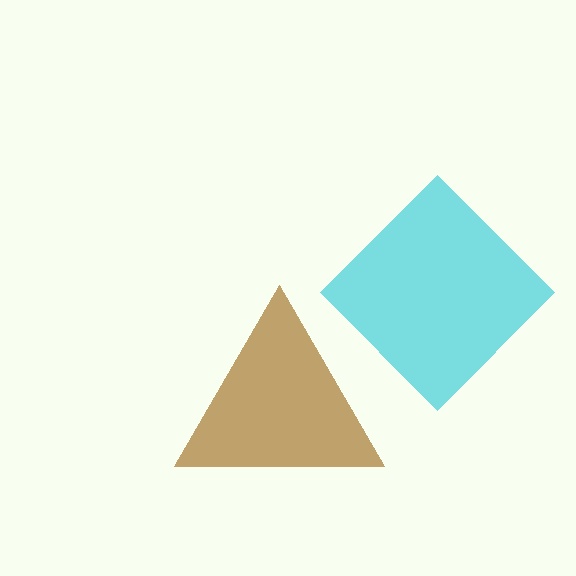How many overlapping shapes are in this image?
There are 2 overlapping shapes in the image.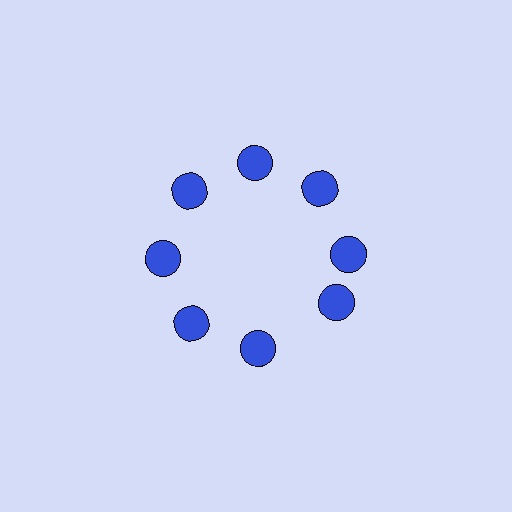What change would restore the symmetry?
The symmetry would be restored by rotating it back into even spacing with its neighbors so that all 8 circles sit at equal angles and equal distance from the center.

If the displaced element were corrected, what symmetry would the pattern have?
It would have 8-fold rotational symmetry — the pattern would map onto itself every 45 degrees.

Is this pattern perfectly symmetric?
No. The 8 blue circles are arranged in a ring, but one element near the 4 o'clock position is rotated out of alignment along the ring, breaking the 8-fold rotational symmetry.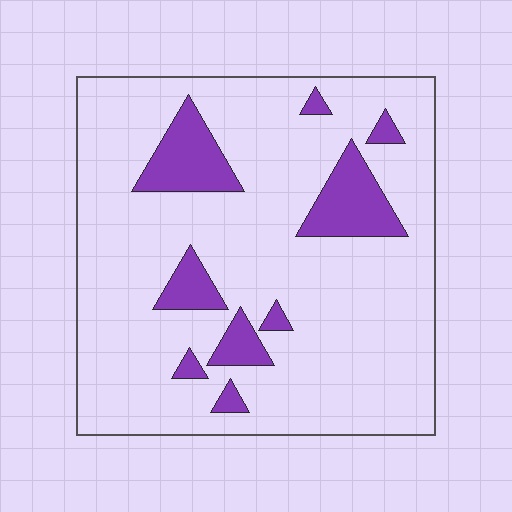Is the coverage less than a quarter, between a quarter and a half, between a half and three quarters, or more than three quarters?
Less than a quarter.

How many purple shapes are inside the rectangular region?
9.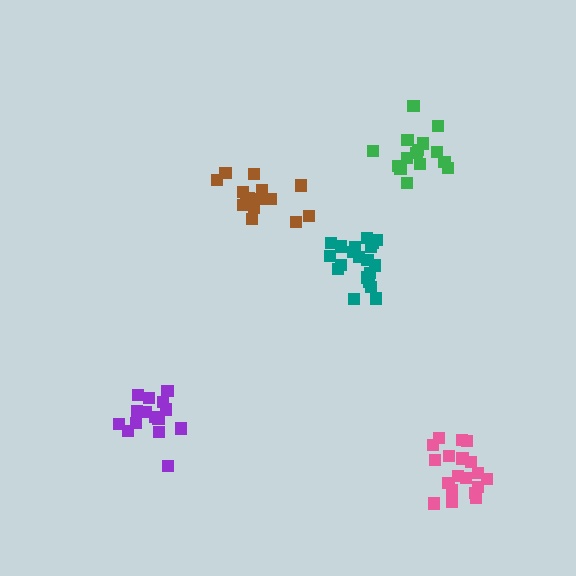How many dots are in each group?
Group 1: 21 dots, Group 2: 16 dots, Group 3: 19 dots, Group 4: 16 dots, Group 5: 15 dots (87 total).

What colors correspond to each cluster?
The clusters are colored: teal, purple, pink, brown, green.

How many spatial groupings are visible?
There are 5 spatial groupings.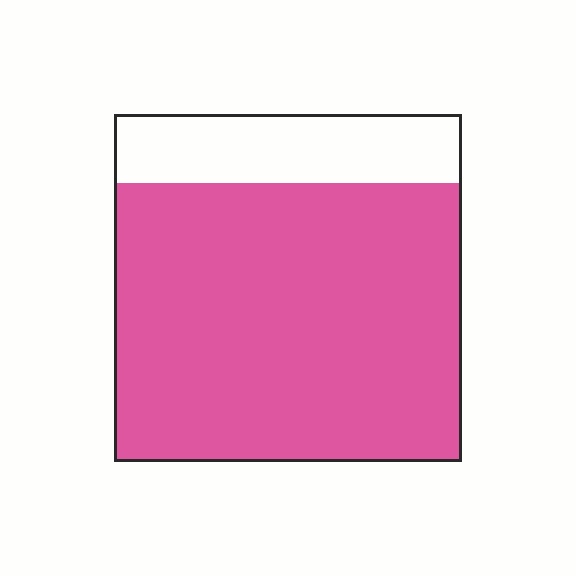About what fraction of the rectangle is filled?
About four fifths (4/5).